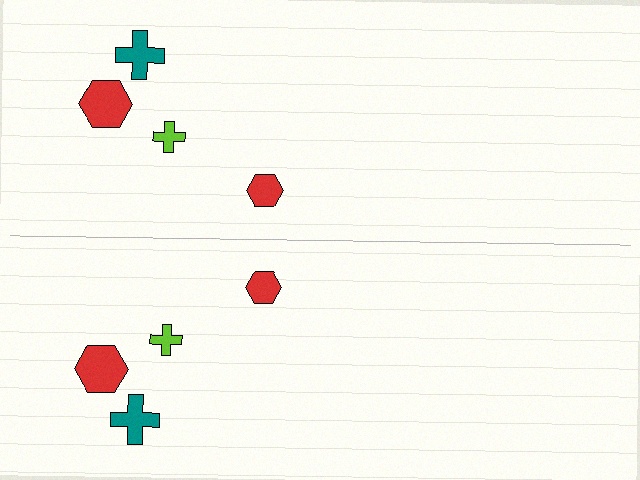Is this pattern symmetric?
Yes, this pattern has bilateral (reflection) symmetry.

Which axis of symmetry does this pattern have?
The pattern has a horizontal axis of symmetry running through the center of the image.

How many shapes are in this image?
There are 8 shapes in this image.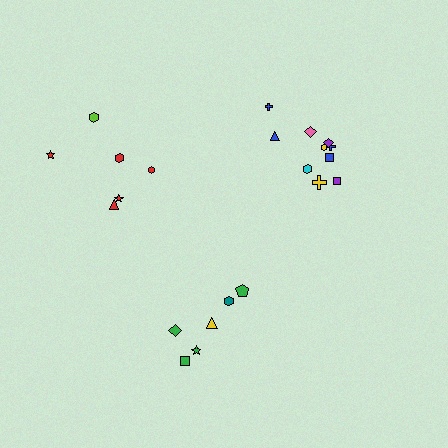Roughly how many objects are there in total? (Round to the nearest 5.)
Roughly 20 objects in total.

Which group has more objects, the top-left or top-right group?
The top-right group.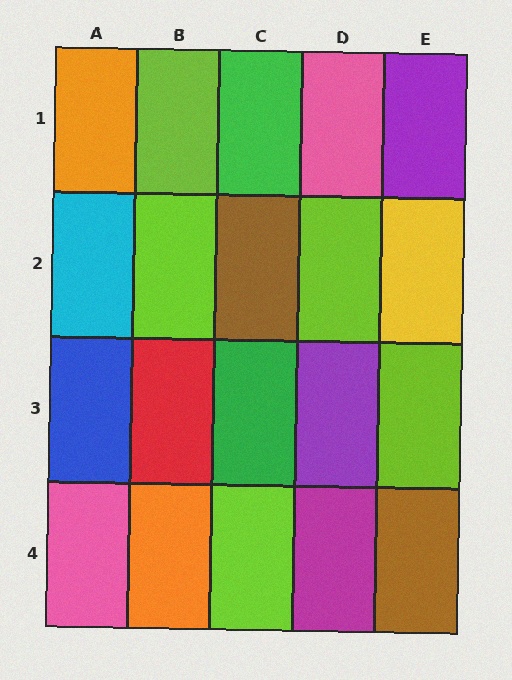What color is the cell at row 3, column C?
Green.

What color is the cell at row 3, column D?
Purple.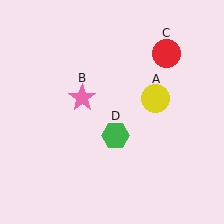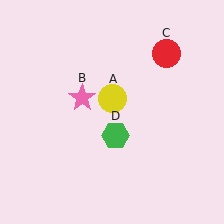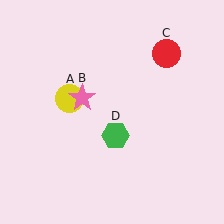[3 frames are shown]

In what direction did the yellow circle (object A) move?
The yellow circle (object A) moved left.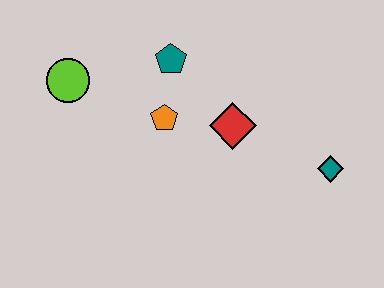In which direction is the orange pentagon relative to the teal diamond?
The orange pentagon is to the left of the teal diamond.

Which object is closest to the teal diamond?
The red diamond is closest to the teal diamond.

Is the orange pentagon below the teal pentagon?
Yes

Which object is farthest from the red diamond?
The lime circle is farthest from the red diamond.